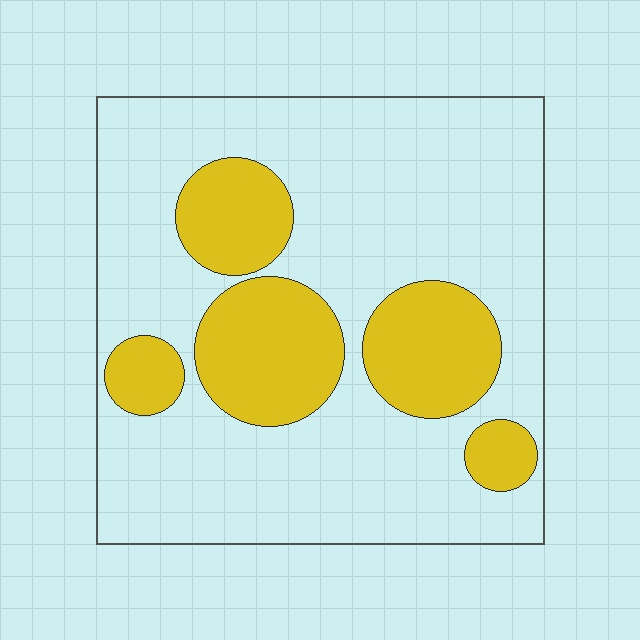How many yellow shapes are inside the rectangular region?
5.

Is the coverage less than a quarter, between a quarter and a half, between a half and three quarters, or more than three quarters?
Between a quarter and a half.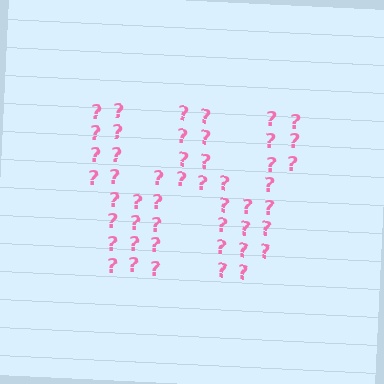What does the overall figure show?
The overall figure shows the letter W.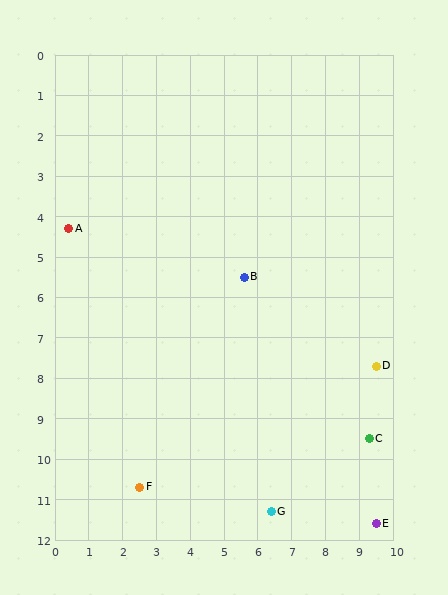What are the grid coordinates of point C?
Point C is at approximately (9.3, 9.5).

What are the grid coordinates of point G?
Point G is at approximately (6.4, 11.3).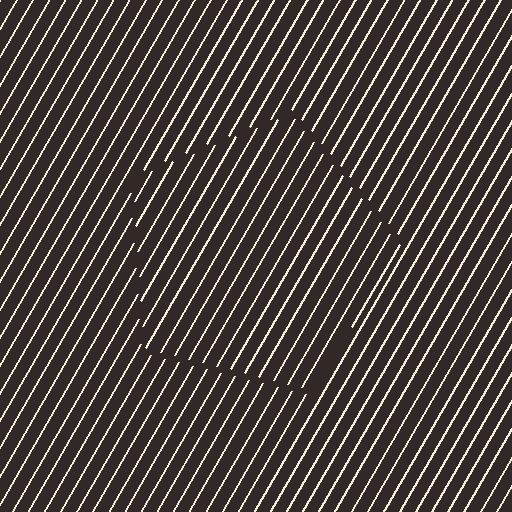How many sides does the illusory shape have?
5 sides — the line-ends trace a pentagon.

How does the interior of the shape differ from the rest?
The interior of the shape contains the same grating, shifted by half a period — the contour is defined by the phase discontinuity where line-ends from the inner and outer gratings abut.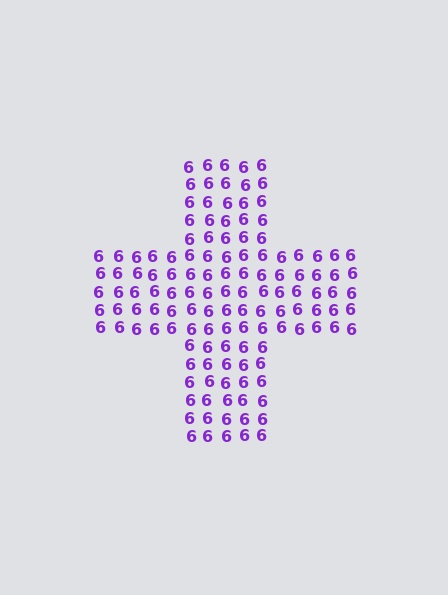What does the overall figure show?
The overall figure shows a cross.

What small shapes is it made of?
It is made of small digit 6's.